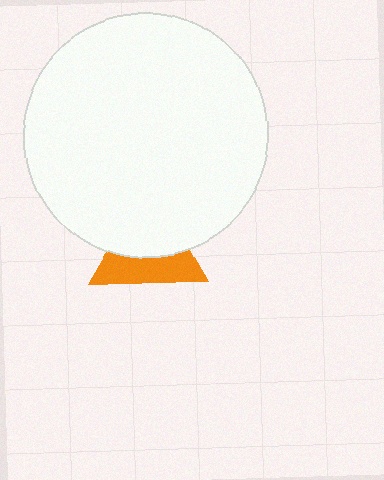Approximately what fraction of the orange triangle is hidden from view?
Roughly 55% of the orange triangle is hidden behind the white circle.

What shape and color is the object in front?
The object in front is a white circle.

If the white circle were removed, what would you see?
You would see the complete orange triangle.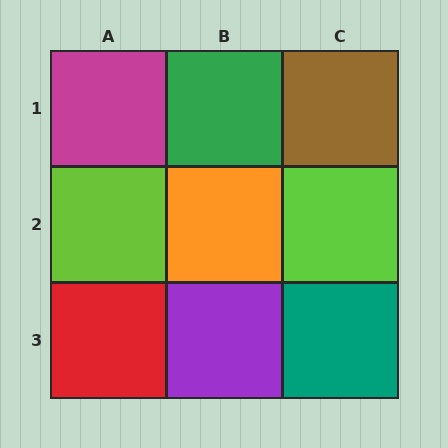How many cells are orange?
1 cell is orange.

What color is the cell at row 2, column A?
Lime.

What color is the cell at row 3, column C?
Teal.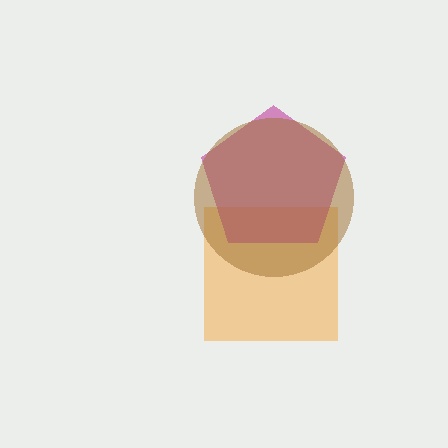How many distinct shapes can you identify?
There are 3 distinct shapes: an orange square, a magenta pentagon, a brown circle.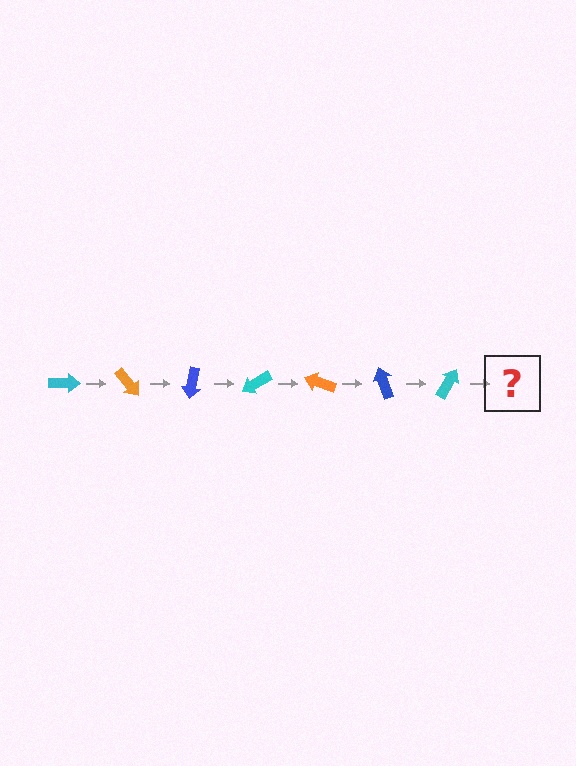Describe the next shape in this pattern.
It should be an orange arrow, rotated 350 degrees from the start.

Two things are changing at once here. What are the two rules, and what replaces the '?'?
The two rules are that it rotates 50 degrees each step and the color cycles through cyan, orange, and blue. The '?' should be an orange arrow, rotated 350 degrees from the start.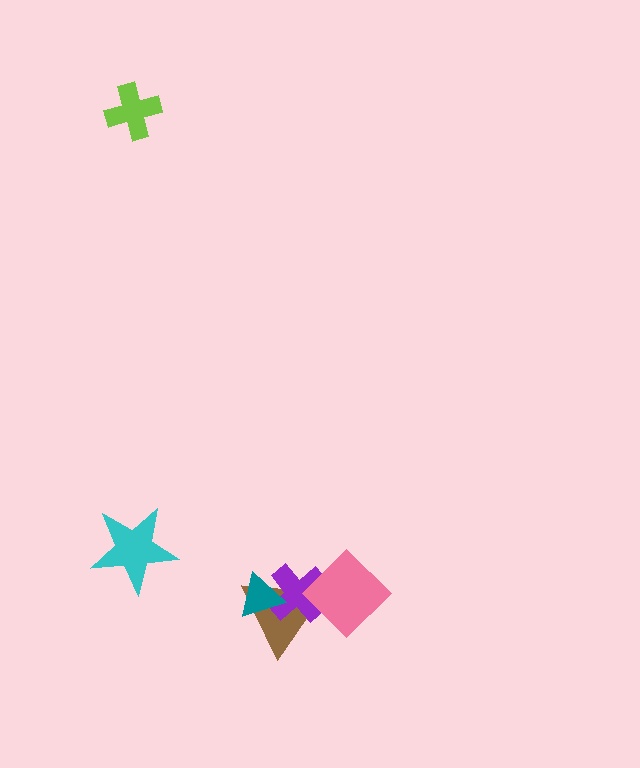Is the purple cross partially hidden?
Yes, it is partially covered by another shape.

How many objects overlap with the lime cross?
0 objects overlap with the lime cross.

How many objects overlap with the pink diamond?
2 objects overlap with the pink diamond.